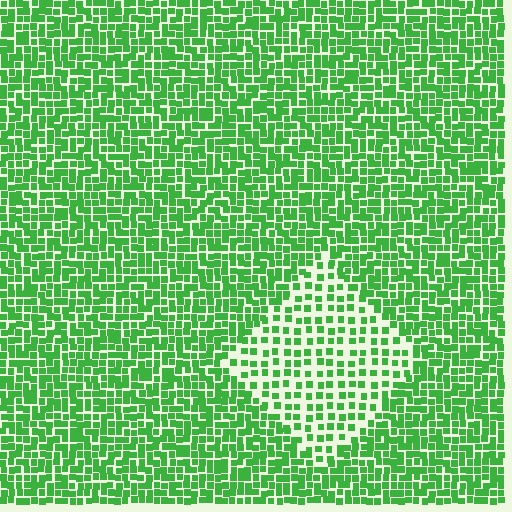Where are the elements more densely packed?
The elements are more densely packed outside the diamond boundary.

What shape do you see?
I see a diamond.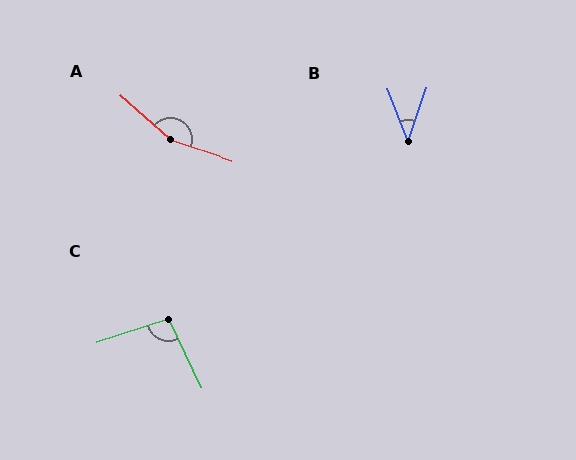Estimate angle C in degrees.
Approximately 97 degrees.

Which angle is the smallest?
B, at approximately 40 degrees.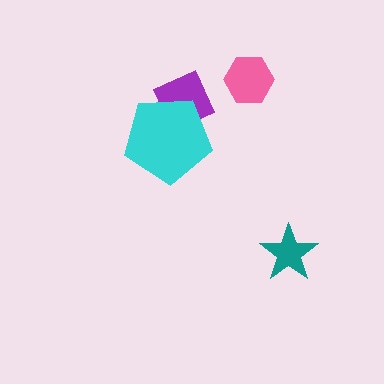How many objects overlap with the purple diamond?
1 object overlaps with the purple diamond.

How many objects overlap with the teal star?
0 objects overlap with the teal star.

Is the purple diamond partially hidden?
Yes, it is partially covered by another shape.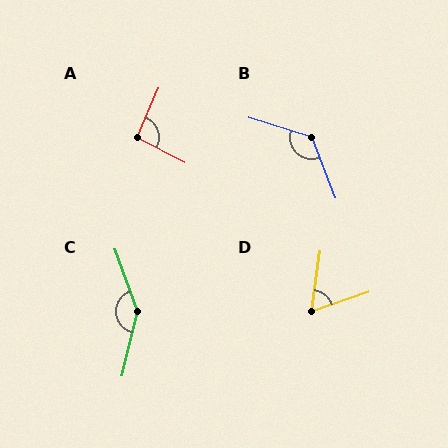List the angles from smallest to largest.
D (63°), A (94°), B (128°), C (147°).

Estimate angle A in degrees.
Approximately 94 degrees.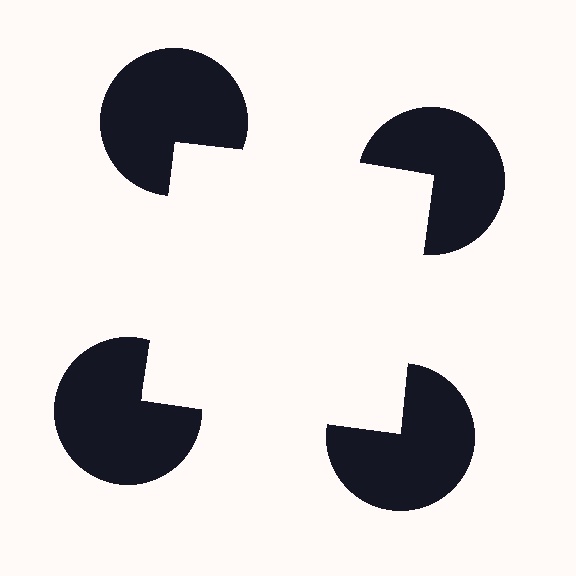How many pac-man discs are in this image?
There are 4 — one at each vertex of the illusory square.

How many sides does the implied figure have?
4 sides.